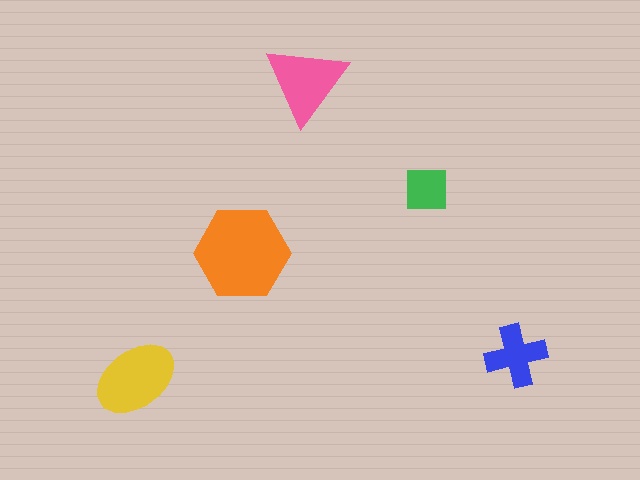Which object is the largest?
The orange hexagon.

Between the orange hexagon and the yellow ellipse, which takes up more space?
The orange hexagon.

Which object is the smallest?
The green square.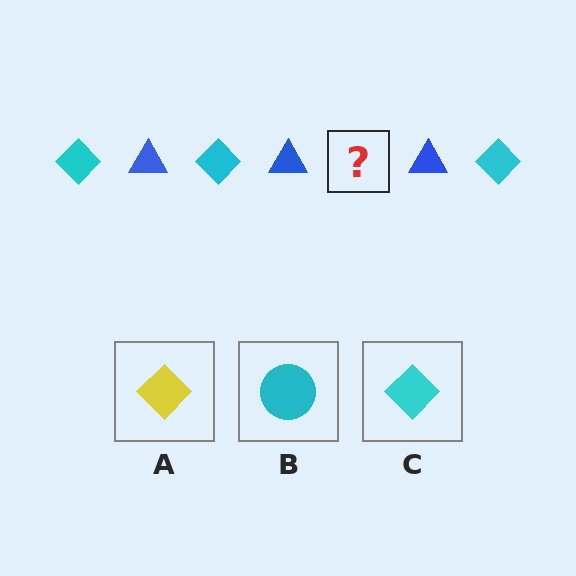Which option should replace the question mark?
Option C.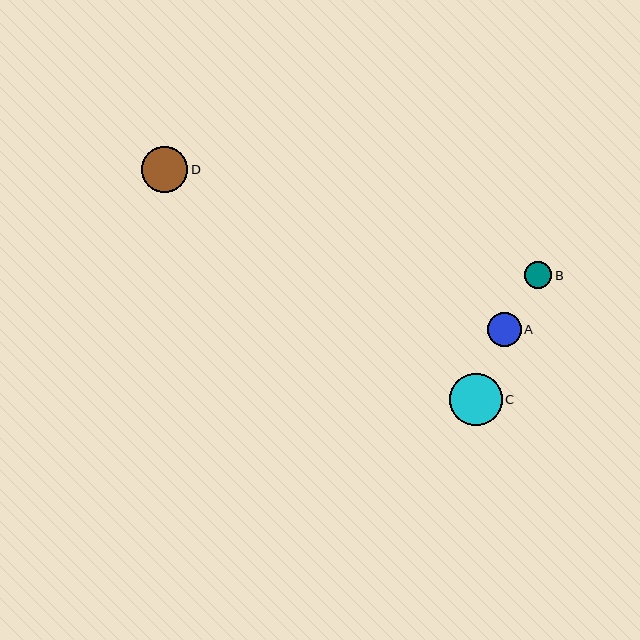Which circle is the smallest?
Circle B is the smallest with a size of approximately 27 pixels.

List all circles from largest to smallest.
From largest to smallest: C, D, A, B.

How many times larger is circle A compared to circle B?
Circle A is approximately 1.2 times the size of circle B.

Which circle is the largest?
Circle C is the largest with a size of approximately 53 pixels.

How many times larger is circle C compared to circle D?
Circle C is approximately 1.1 times the size of circle D.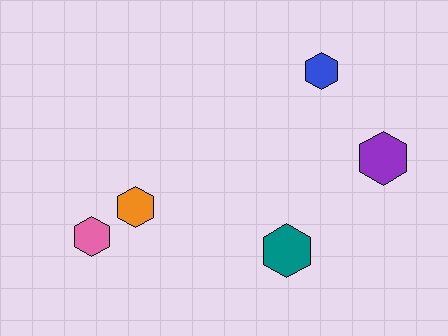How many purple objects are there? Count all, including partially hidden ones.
There is 1 purple object.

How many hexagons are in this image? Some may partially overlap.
There are 5 hexagons.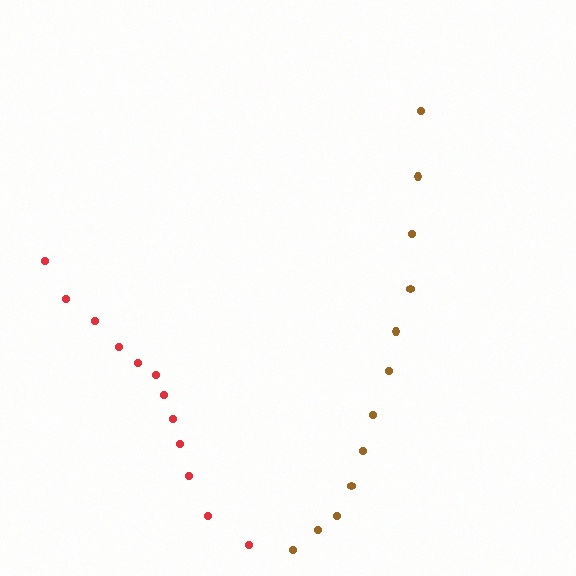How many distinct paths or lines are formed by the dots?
There are 2 distinct paths.